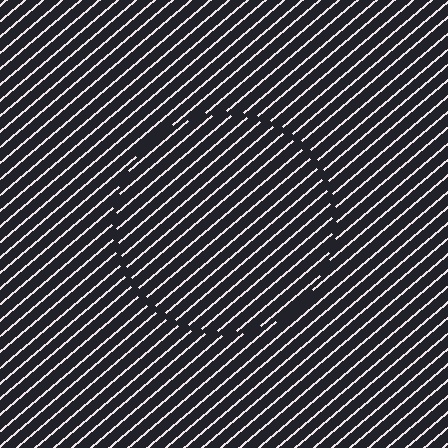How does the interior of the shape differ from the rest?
The interior of the shape contains the same grating, shifted by half a period — the contour is defined by the phase discontinuity where line-ends from the inner and outer gratings abut.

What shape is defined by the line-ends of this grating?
An illusory circle. The interior of the shape contains the same grating, shifted by half a period — the contour is defined by the phase discontinuity where line-ends from the inner and outer gratings abut.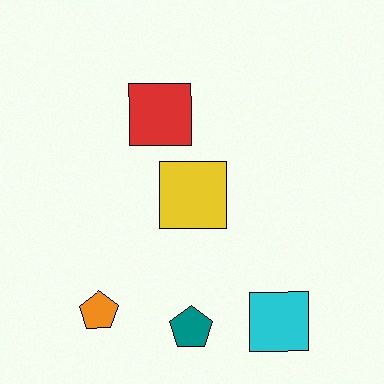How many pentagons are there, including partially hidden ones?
There are 2 pentagons.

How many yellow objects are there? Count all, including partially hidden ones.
There is 1 yellow object.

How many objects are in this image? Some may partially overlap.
There are 5 objects.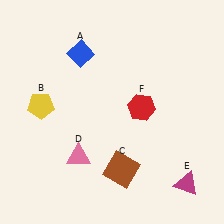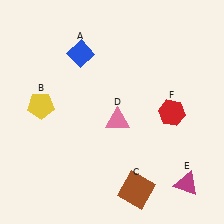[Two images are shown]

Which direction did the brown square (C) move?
The brown square (C) moved down.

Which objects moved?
The objects that moved are: the brown square (C), the pink triangle (D), the red hexagon (F).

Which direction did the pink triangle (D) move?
The pink triangle (D) moved right.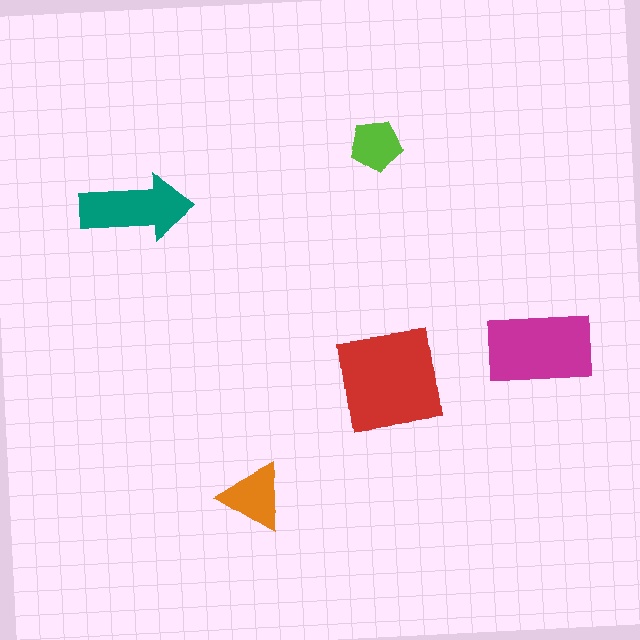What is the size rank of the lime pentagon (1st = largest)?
5th.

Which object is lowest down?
The orange triangle is bottommost.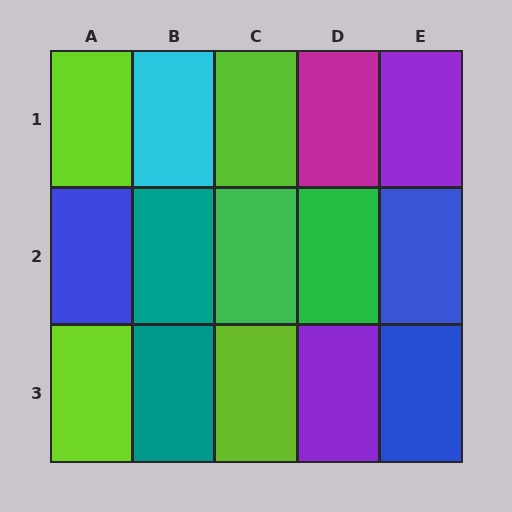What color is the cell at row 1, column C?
Lime.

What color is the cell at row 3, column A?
Lime.